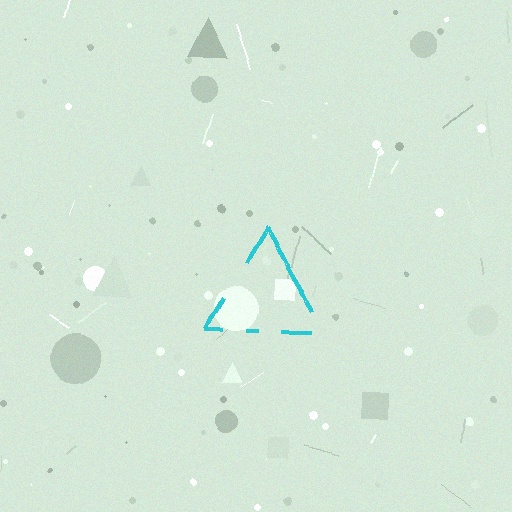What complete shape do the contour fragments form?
The contour fragments form a triangle.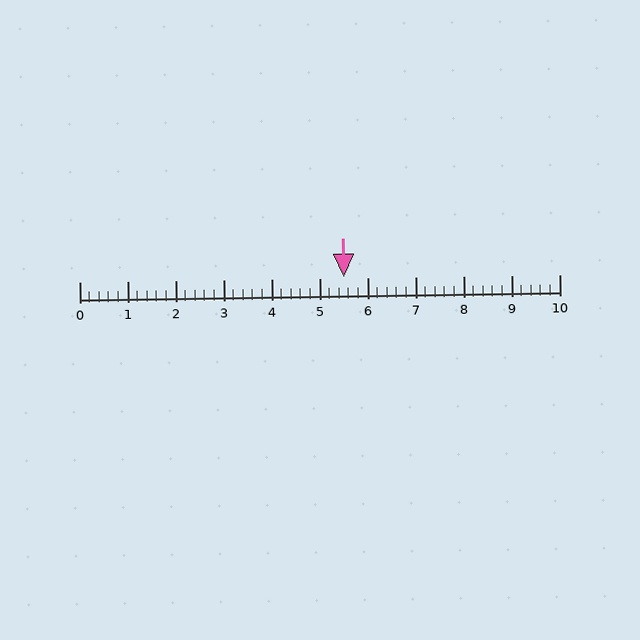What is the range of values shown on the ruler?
The ruler shows values from 0 to 10.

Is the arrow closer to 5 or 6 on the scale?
The arrow is closer to 6.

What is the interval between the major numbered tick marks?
The major tick marks are spaced 1 units apart.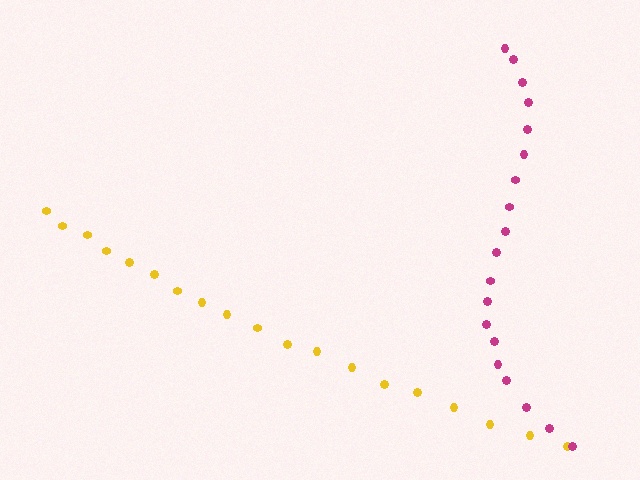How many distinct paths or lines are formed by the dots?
There are 2 distinct paths.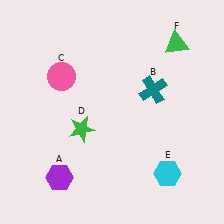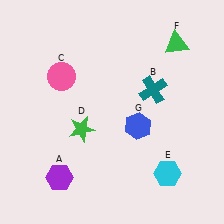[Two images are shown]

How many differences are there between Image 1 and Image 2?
There is 1 difference between the two images.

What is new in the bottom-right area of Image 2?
A blue hexagon (G) was added in the bottom-right area of Image 2.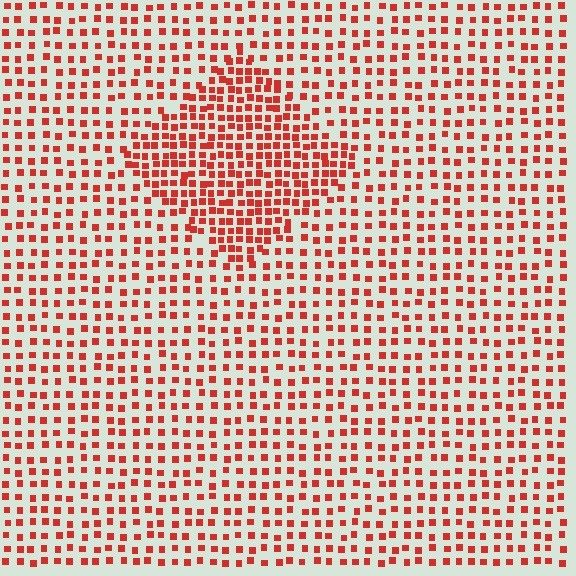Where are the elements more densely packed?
The elements are more densely packed inside the diamond boundary.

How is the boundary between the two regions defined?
The boundary is defined by a change in element density (approximately 1.9x ratio). All elements are the same color, size, and shape.